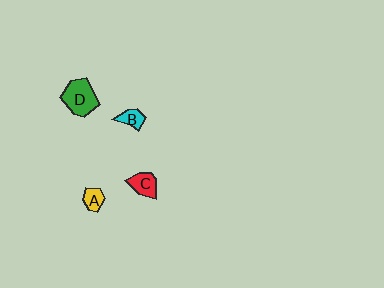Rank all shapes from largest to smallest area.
From largest to smallest: D (green), C (red), B (cyan), A (yellow).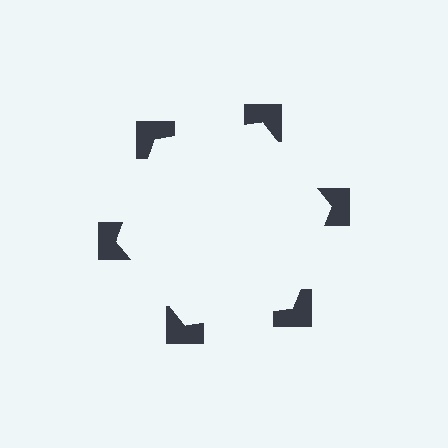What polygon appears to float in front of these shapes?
An illusory hexagon — its edges are inferred from the aligned wedge cuts in the notched squares, not physically drawn.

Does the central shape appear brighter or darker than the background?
It typically appears slightly brighter than the background, even though no actual brightness change is drawn.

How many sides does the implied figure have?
6 sides.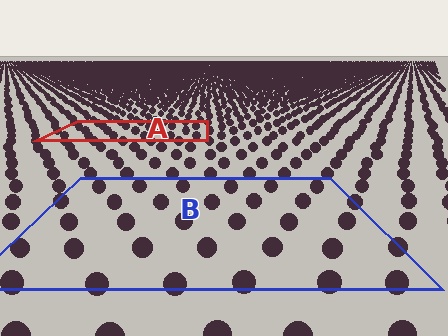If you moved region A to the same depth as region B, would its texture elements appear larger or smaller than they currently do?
They would appear larger. At a closer depth, the same texture elements are projected at a bigger on-screen size.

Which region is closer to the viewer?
Region B is closer. The texture elements there are larger and more spread out.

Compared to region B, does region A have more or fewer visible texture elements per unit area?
Region A has more texture elements per unit area — they are packed more densely because it is farther away.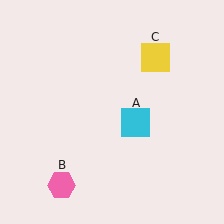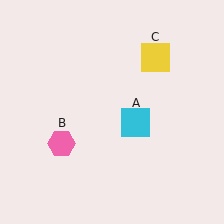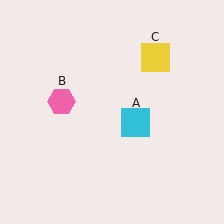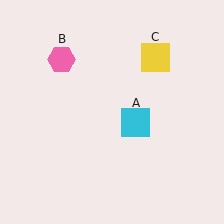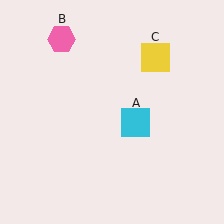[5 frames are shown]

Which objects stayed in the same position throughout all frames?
Cyan square (object A) and yellow square (object C) remained stationary.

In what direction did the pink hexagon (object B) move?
The pink hexagon (object B) moved up.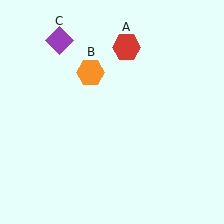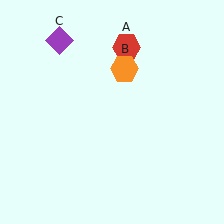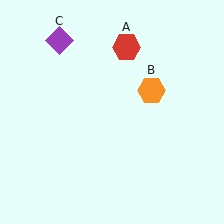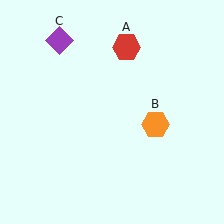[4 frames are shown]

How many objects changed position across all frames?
1 object changed position: orange hexagon (object B).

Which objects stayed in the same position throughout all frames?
Red hexagon (object A) and purple diamond (object C) remained stationary.